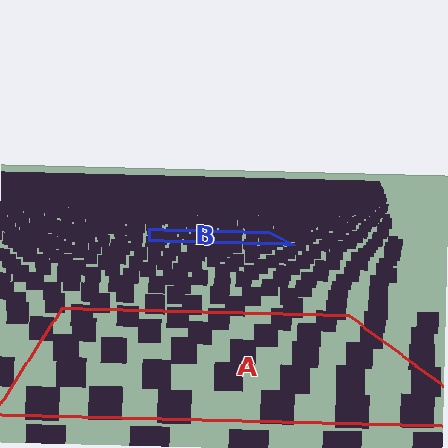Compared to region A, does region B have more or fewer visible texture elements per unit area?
Region B has more texture elements per unit area — they are packed more densely because it is farther away.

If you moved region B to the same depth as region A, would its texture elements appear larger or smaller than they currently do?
They would appear larger. At a closer depth, the same texture elements are projected at a bigger on-screen size.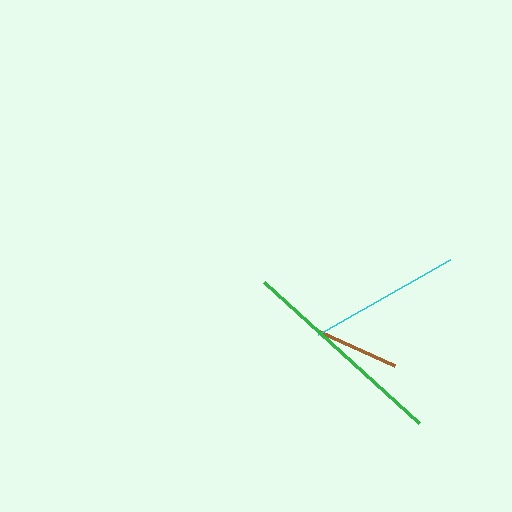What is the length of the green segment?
The green segment is approximately 210 pixels long.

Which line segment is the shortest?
The brown line is the shortest at approximately 82 pixels.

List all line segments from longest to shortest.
From longest to shortest: green, cyan, brown.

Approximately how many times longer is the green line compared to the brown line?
The green line is approximately 2.6 times the length of the brown line.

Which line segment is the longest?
The green line is the longest at approximately 210 pixels.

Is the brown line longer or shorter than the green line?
The green line is longer than the brown line.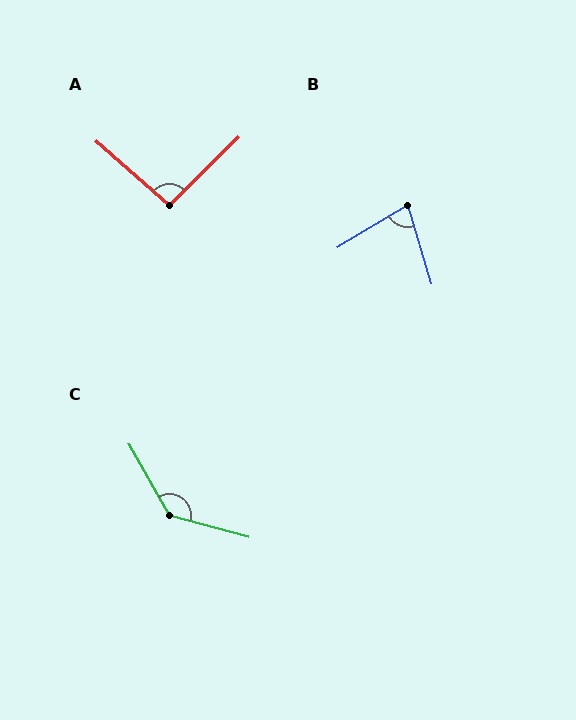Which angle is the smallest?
B, at approximately 76 degrees.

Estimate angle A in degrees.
Approximately 94 degrees.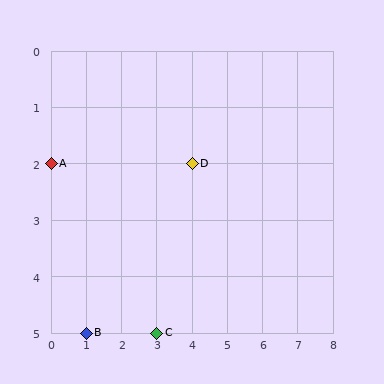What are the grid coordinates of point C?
Point C is at grid coordinates (3, 5).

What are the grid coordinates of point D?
Point D is at grid coordinates (4, 2).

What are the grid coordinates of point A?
Point A is at grid coordinates (0, 2).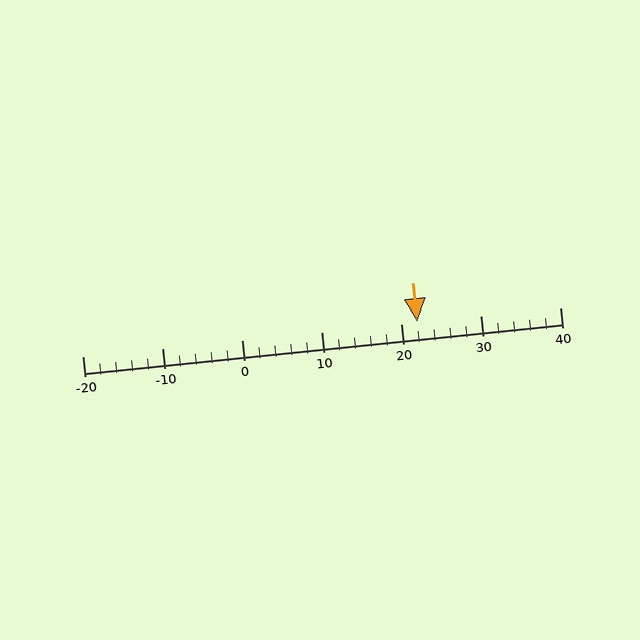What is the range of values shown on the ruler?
The ruler shows values from -20 to 40.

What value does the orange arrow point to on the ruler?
The orange arrow points to approximately 22.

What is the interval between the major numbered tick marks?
The major tick marks are spaced 10 units apart.